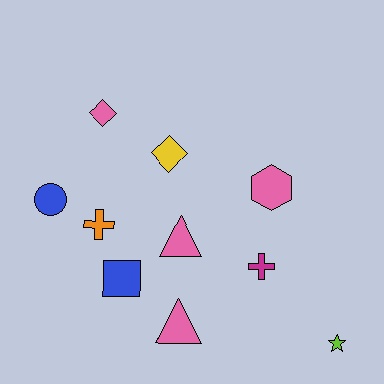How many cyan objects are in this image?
There are no cyan objects.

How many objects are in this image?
There are 10 objects.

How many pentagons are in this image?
There are no pentagons.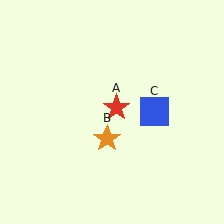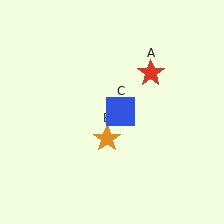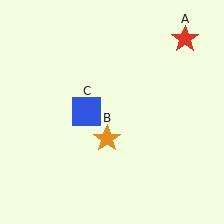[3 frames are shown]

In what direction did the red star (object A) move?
The red star (object A) moved up and to the right.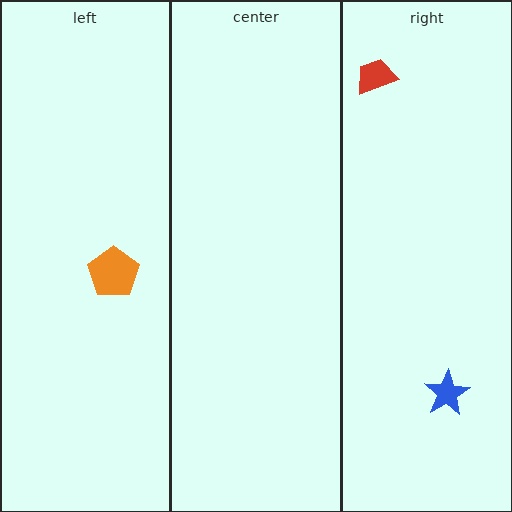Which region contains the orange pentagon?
The left region.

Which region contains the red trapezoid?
The right region.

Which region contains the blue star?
The right region.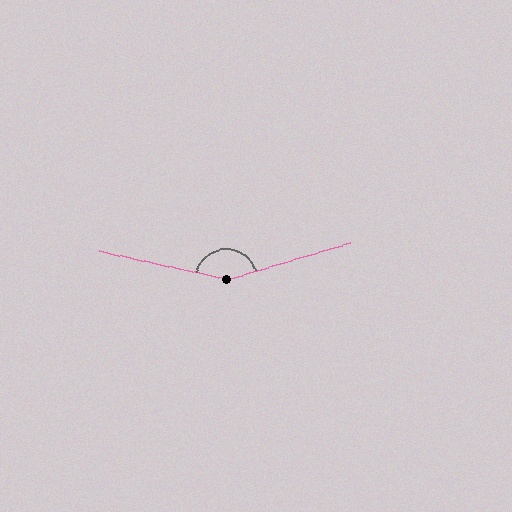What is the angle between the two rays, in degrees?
Approximately 151 degrees.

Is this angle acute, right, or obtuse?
It is obtuse.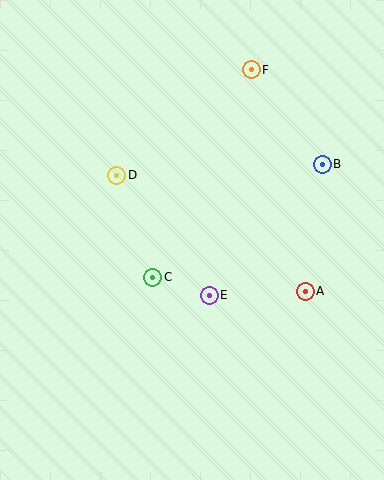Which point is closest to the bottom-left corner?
Point C is closest to the bottom-left corner.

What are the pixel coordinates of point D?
Point D is at (117, 175).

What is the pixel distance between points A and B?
The distance between A and B is 128 pixels.